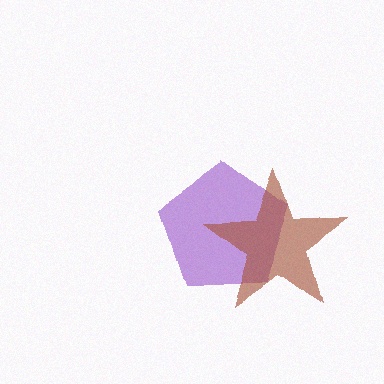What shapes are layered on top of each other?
The layered shapes are: a purple pentagon, a brown star.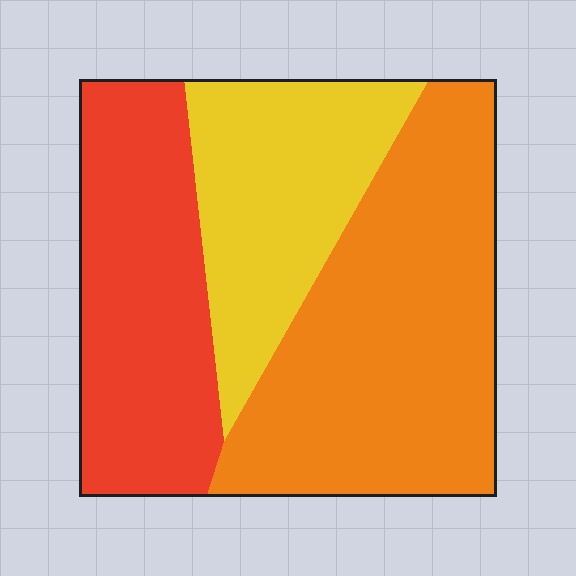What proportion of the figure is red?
Red covers around 30% of the figure.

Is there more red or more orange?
Orange.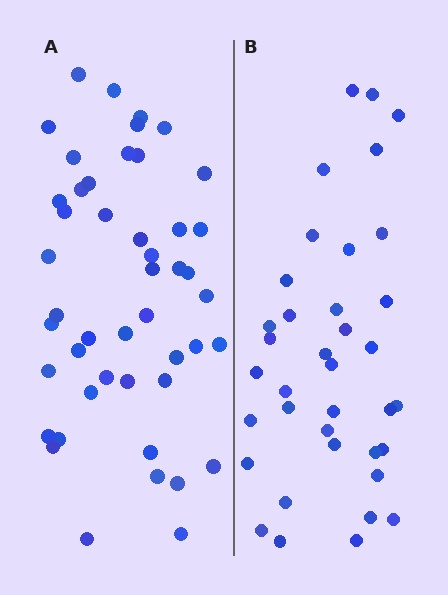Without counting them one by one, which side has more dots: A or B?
Region A (the left region) has more dots.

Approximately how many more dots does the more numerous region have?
Region A has roughly 10 or so more dots than region B.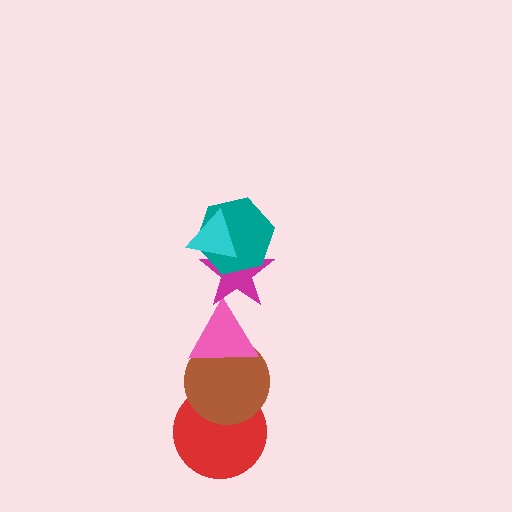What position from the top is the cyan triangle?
The cyan triangle is 1st from the top.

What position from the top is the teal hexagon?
The teal hexagon is 2nd from the top.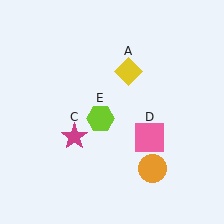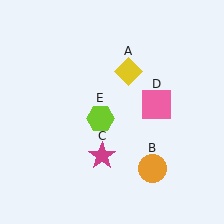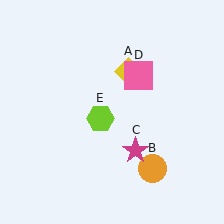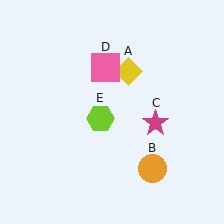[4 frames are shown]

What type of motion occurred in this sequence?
The magenta star (object C), pink square (object D) rotated counterclockwise around the center of the scene.